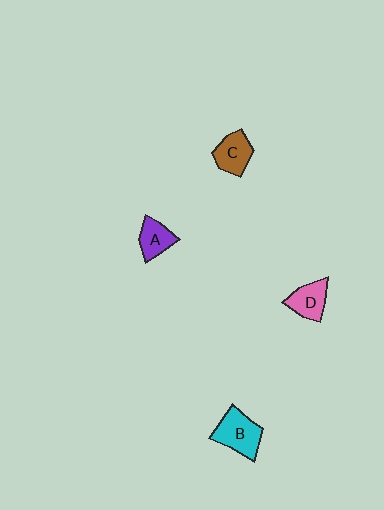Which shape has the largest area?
Shape B (cyan).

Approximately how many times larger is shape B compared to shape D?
Approximately 1.4 times.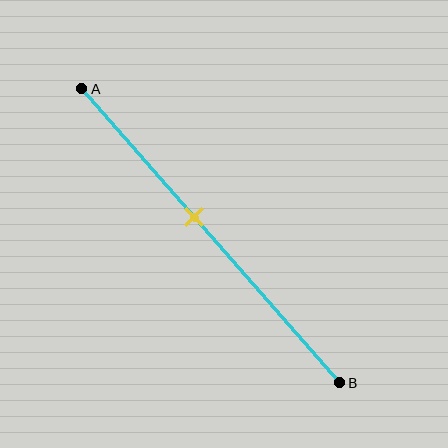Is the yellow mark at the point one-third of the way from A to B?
No, the mark is at about 45% from A, not at the 33% one-third point.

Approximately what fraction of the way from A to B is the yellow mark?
The yellow mark is approximately 45% of the way from A to B.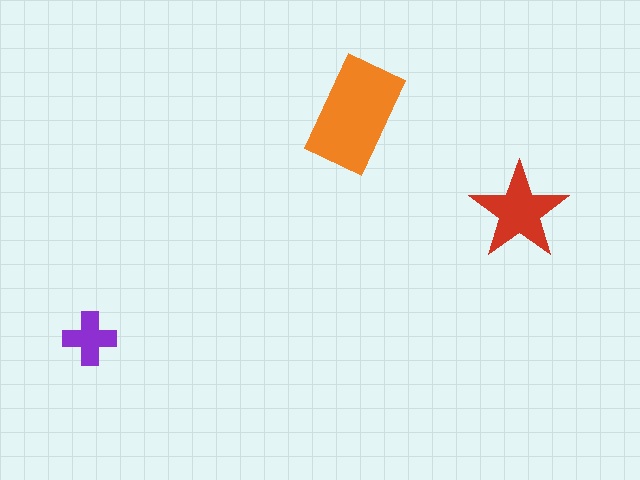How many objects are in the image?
There are 3 objects in the image.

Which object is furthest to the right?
The red star is rightmost.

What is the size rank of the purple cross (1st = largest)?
3rd.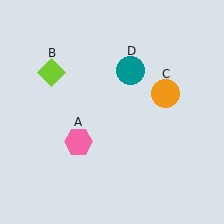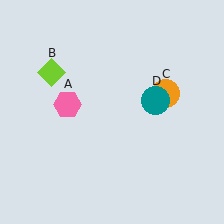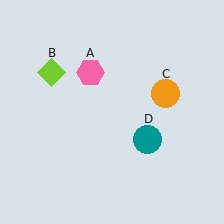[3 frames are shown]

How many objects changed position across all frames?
2 objects changed position: pink hexagon (object A), teal circle (object D).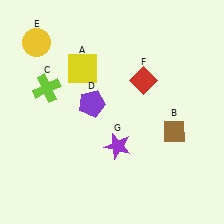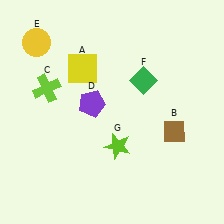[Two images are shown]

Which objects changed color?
F changed from red to green. G changed from purple to lime.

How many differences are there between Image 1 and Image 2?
There are 2 differences between the two images.